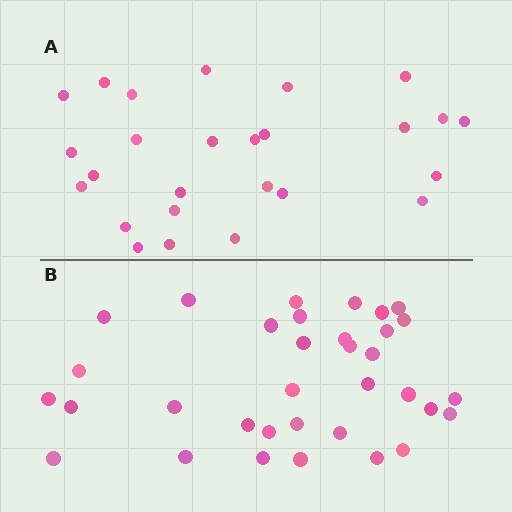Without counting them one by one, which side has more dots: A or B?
Region B (the bottom region) has more dots.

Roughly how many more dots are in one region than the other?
Region B has roughly 8 or so more dots than region A.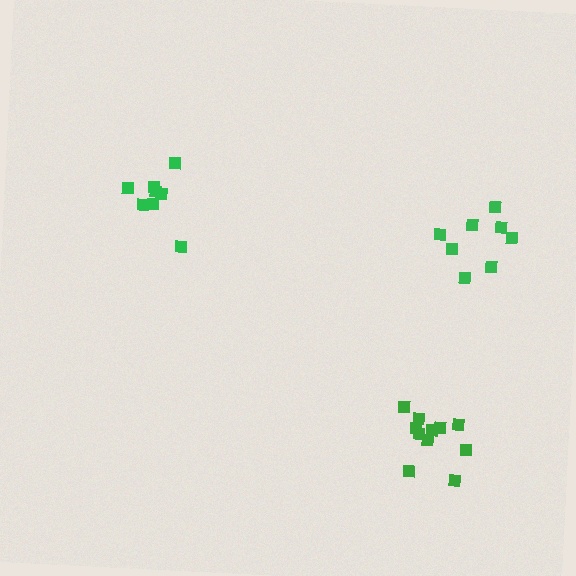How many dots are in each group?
Group 1: 8 dots, Group 2: 11 dots, Group 3: 8 dots (27 total).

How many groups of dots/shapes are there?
There are 3 groups.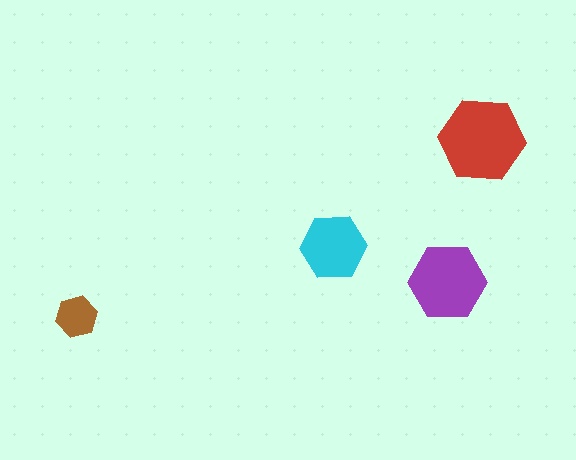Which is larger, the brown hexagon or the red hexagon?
The red one.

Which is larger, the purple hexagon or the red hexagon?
The red one.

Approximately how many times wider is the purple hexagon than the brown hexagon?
About 2 times wider.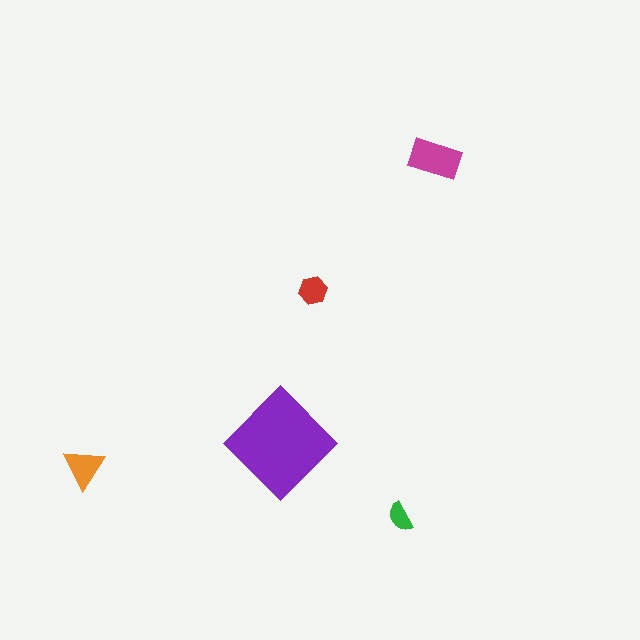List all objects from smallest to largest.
The green semicircle, the red hexagon, the orange triangle, the magenta rectangle, the purple diamond.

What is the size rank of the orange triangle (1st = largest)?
3rd.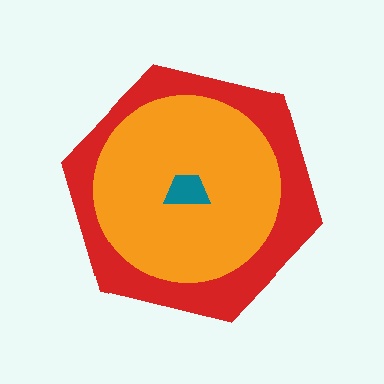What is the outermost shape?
The red hexagon.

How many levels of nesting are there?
3.